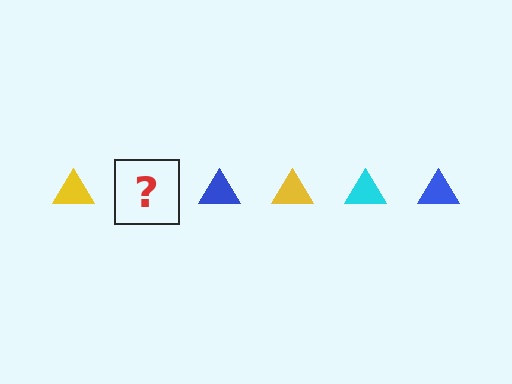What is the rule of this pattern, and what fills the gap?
The rule is that the pattern cycles through yellow, cyan, blue triangles. The gap should be filled with a cyan triangle.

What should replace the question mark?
The question mark should be replaced with a cyan triangle.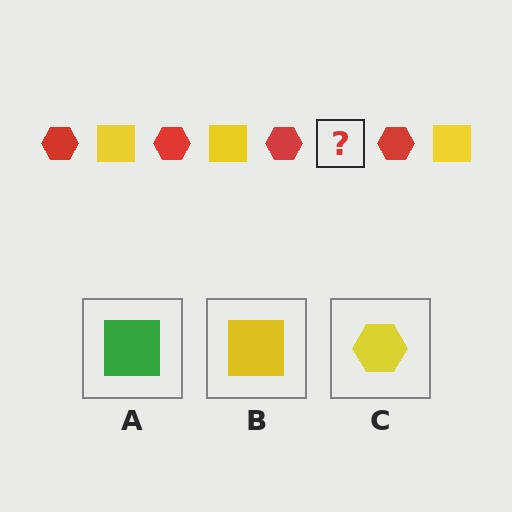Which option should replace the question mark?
Option B.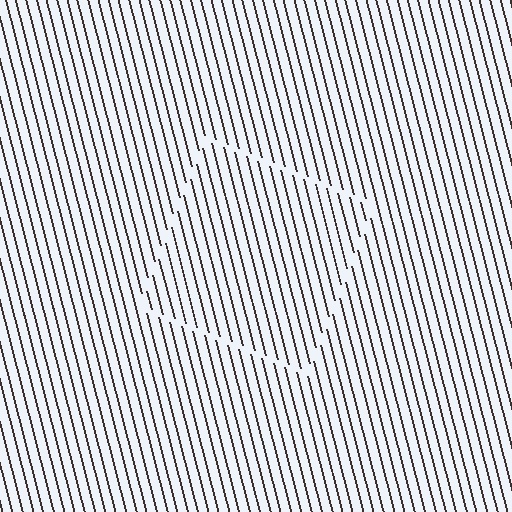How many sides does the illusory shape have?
4 sides — the line-ends trace a square.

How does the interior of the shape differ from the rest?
The interior of the shape contains the same grating, shifted by half a period — the contour is defined by the phase discontinuity where line-ends from the inner and outer gratings abut.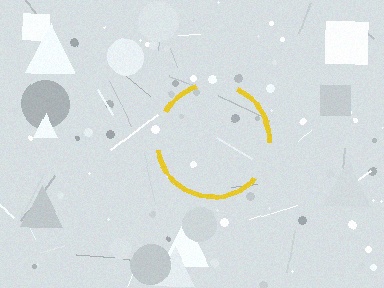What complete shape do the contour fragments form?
The contour fragments form a circle.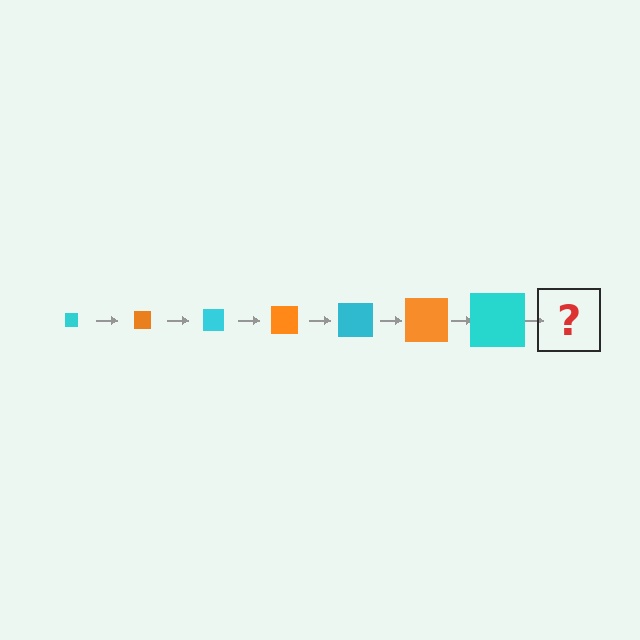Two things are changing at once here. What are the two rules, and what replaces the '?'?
The two rules are that the square grows larger each step and the color cycles through cyan and orange. The '?' should be an orange square, larger than the previous one.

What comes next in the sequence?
The next element should be an orange square, larger than the previous one.